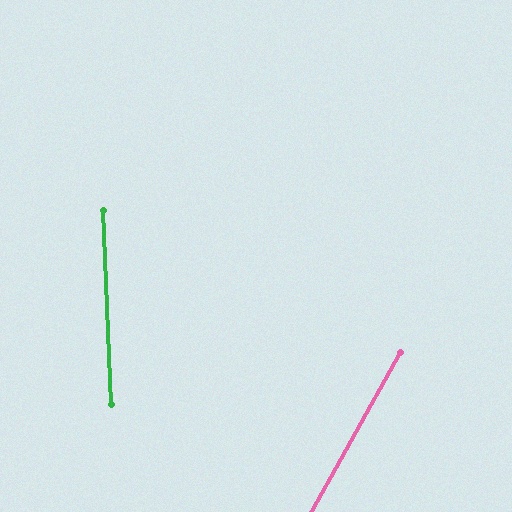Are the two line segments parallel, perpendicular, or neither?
Neither parallel nor perpendicular — they differ by about 32°.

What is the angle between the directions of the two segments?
Approximately 32 degrees.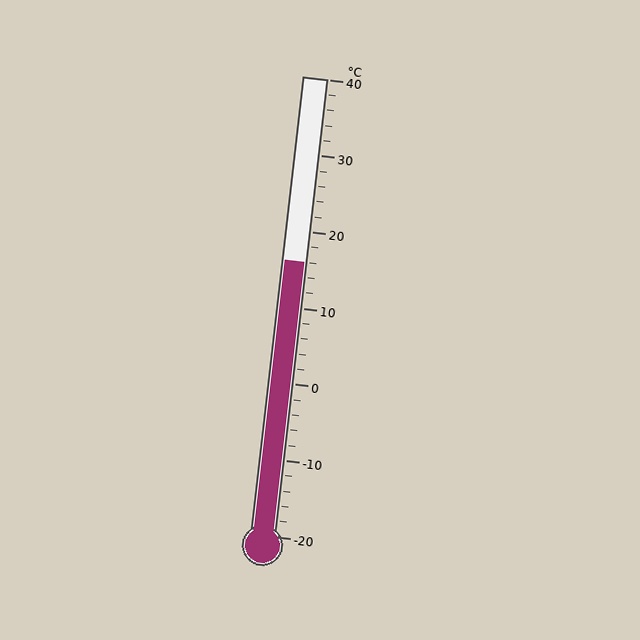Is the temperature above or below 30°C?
The temperature is below 30°C.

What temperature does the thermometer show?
The thermometer shows approximately 16°C.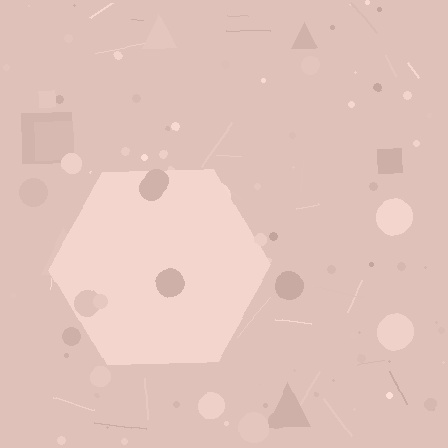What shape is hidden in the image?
A hexagon is hidden in the image.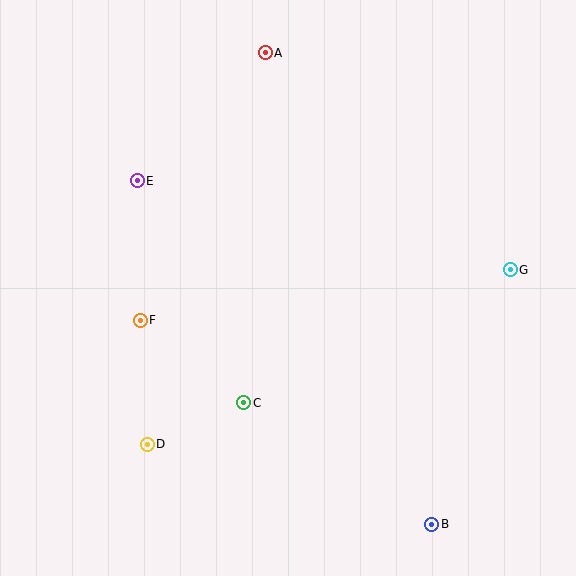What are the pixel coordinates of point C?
Point C is at (244, 403).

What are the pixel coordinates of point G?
Point G is at (510, 270).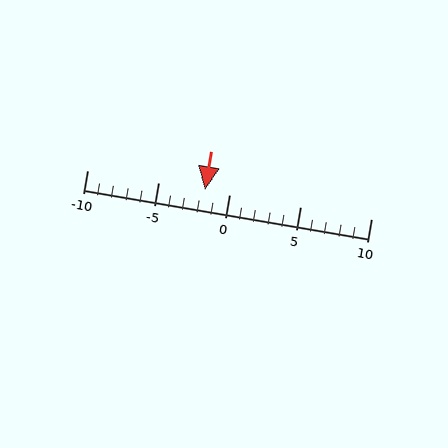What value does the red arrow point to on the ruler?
The red arrow points to approximately -2.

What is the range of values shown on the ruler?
The ruler shows values from -10 to 10.